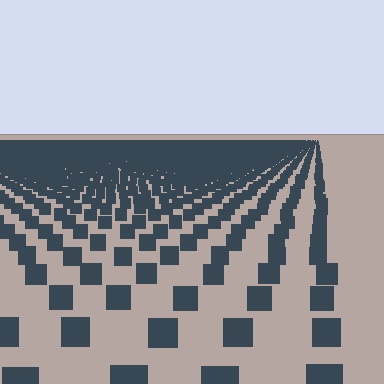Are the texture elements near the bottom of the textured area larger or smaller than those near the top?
Larger. Near the bottom, elements are closer to the viewer and appear at a bigger on-screen size.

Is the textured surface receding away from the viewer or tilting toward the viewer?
The surface is receding away from the viewer. Texture elements get smaller and denser toward the top.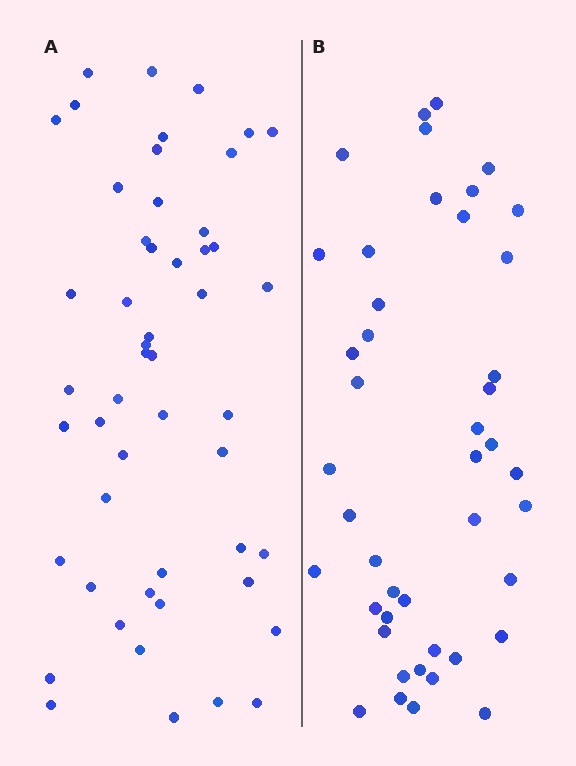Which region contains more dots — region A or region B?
Region A (the left region) has more dots.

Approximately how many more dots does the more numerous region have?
Region A has roughly 8 or so more dots than region B.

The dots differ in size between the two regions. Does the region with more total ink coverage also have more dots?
No. Region B has more total ink coverage because its dots are larger, but region A actually contains more individual dots. Total area can be misleading — the number of items is what matters here.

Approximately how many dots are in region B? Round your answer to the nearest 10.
About 40 dots. (The exact count is 44, which rounds to 40.)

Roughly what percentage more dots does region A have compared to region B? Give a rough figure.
About 15% more.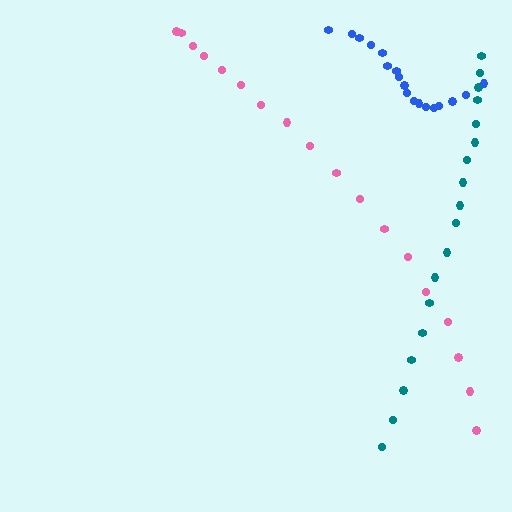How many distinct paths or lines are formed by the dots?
There are 3 distinct paths.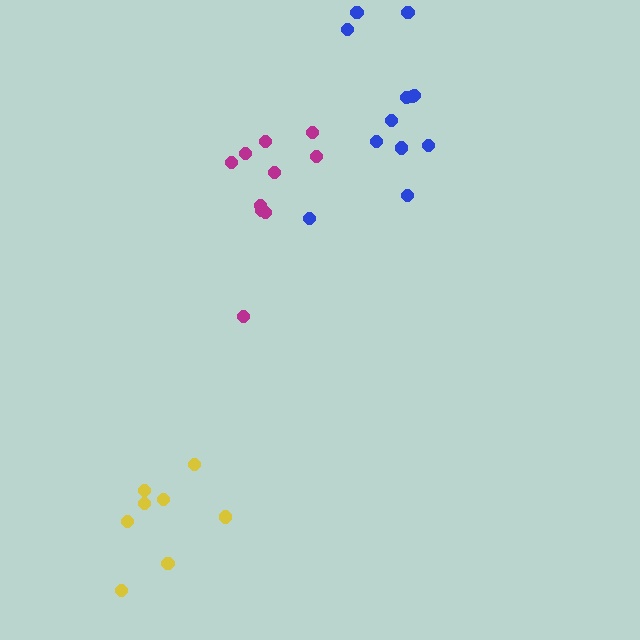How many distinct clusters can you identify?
There are 3 distinct clusters.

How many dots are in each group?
Group 1: 12 dots, Group 2: 10 dots, Group 3: 8 dots (30 total).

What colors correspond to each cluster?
The clusters are colored: blue, magenta, yellow.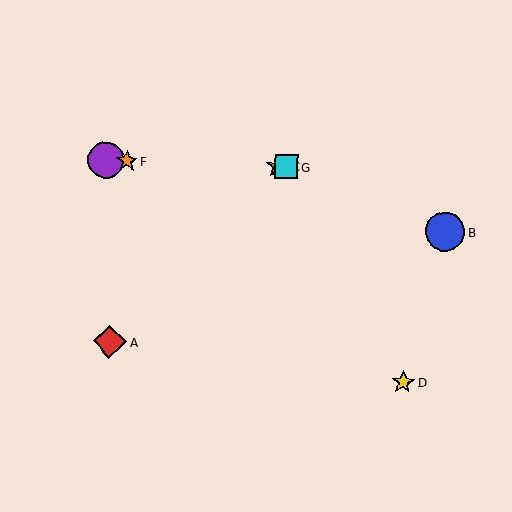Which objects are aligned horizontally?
Objects C, E, F, G are aligned horizontally.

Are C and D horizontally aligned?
No, C is at y≈166 and D is at y≈382.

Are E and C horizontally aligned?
Yes, both are at y≈160.